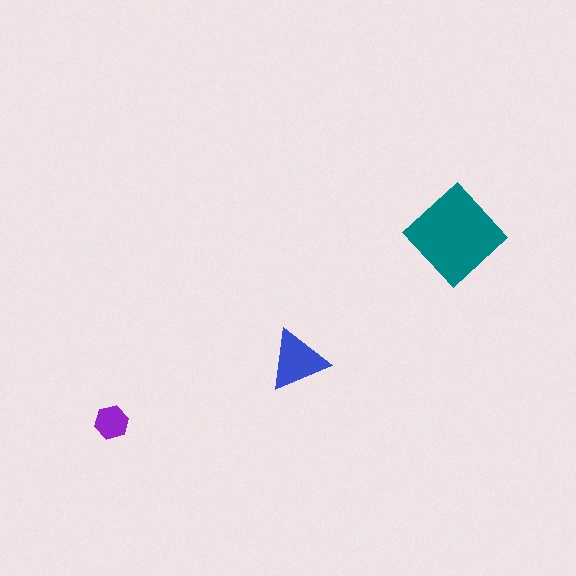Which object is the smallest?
The purple hexagon.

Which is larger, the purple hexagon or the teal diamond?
The teal diamond.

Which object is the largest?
The teal diamond.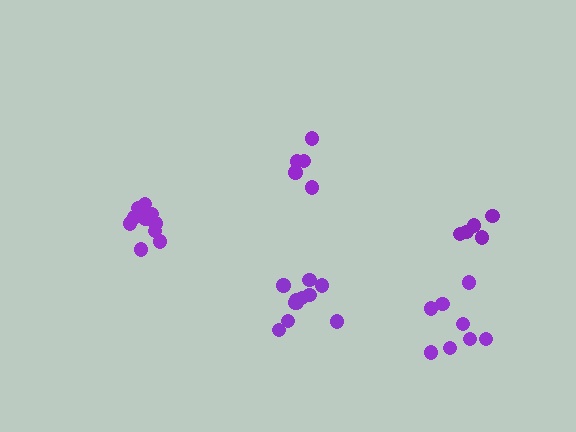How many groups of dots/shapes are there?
There are 5 groups.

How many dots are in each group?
Group 1: 8 dots, Group 2: 5 dots, Group 3: 11 dots, Group 4: 5 dots, Group 5: 11 dots (40 total).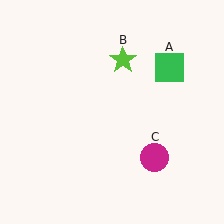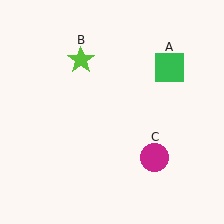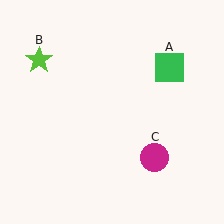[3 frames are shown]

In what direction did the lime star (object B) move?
The lime star (object B) moved left.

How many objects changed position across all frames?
1 object changed position: lime star (object B).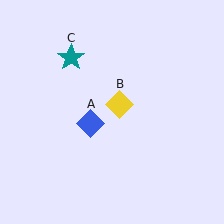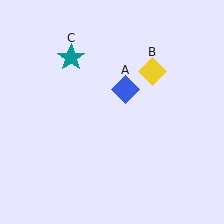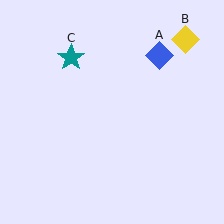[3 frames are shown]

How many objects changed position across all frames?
2 objects changed position: blue diamond (object A), yellow diamond (object B).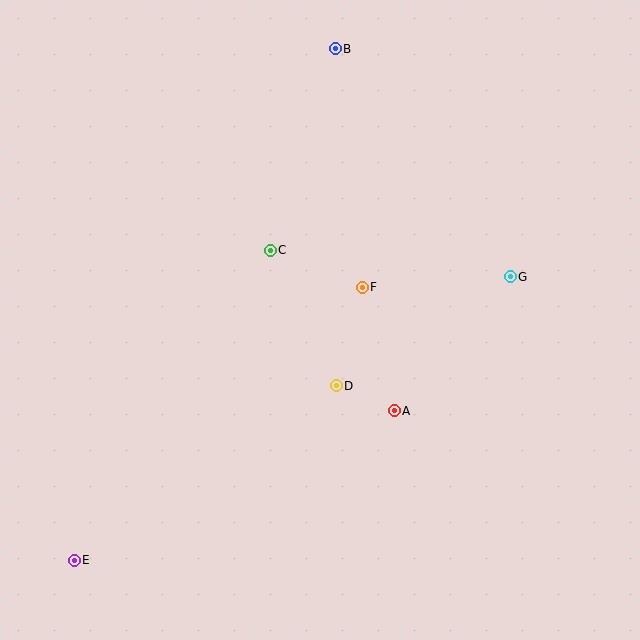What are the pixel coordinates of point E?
Point E is at (74, 560).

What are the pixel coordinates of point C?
Point C is at (270, 250).